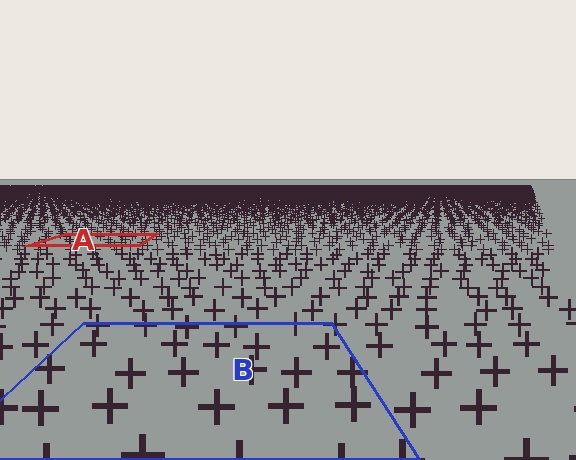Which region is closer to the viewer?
Region B is closer. The texture elements there are larger and more spread out.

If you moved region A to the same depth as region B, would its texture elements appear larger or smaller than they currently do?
They would appear larger. At a closer depth, the same texture elements are projected at a bigger on-screen size.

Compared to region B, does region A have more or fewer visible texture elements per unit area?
Region A has more texture elements per unit area — they are packed more densely because it is farther away.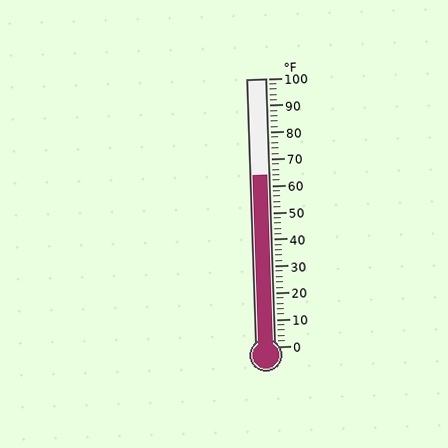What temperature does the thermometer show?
The thermometer shows approximately 64°F.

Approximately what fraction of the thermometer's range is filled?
The thermometer is filled to approximately 65% of its range.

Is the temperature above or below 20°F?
The temperature is above 20°F.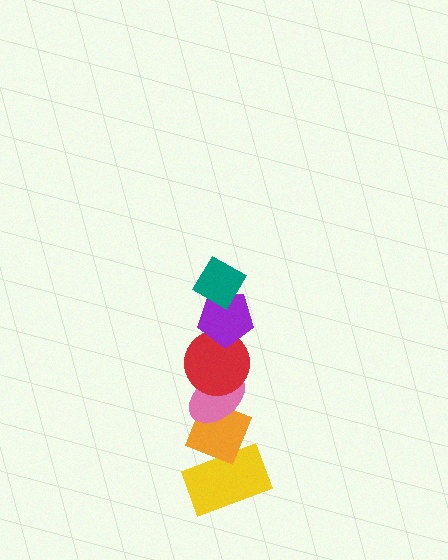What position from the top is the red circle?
The red circle is 3rd from the top.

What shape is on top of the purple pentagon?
The teal diamond is on top of the purple pentagon.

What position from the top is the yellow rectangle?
The yellow rectangle is 6th from the top.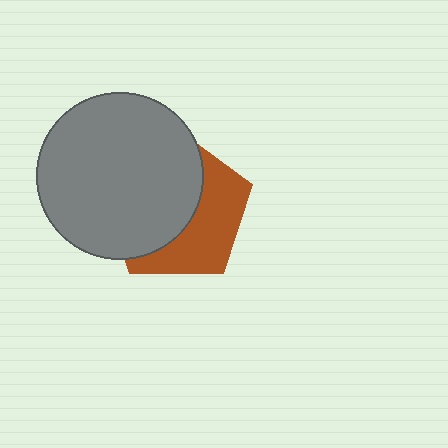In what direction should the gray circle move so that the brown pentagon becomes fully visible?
The gray circle should move left. That is the shortest direction to clear the overlap and leave the brown pentagon fully visible.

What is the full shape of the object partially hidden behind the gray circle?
The partially hidden object is a brown pentagon.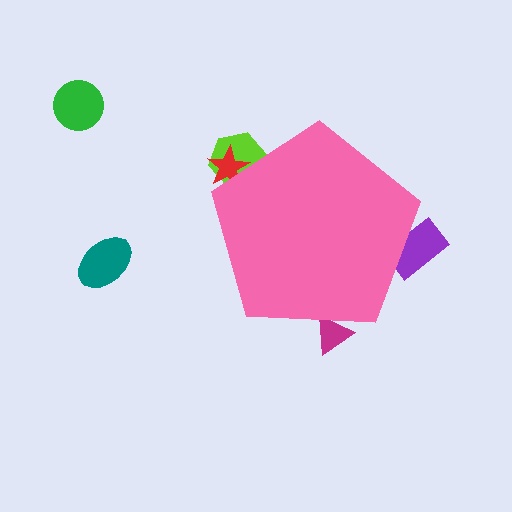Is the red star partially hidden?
Yes, the red star is partially hidden behind the pink pentagon.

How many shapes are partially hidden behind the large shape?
4 shapes are partially hidden.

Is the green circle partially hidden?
No, the green circle is fully visible.